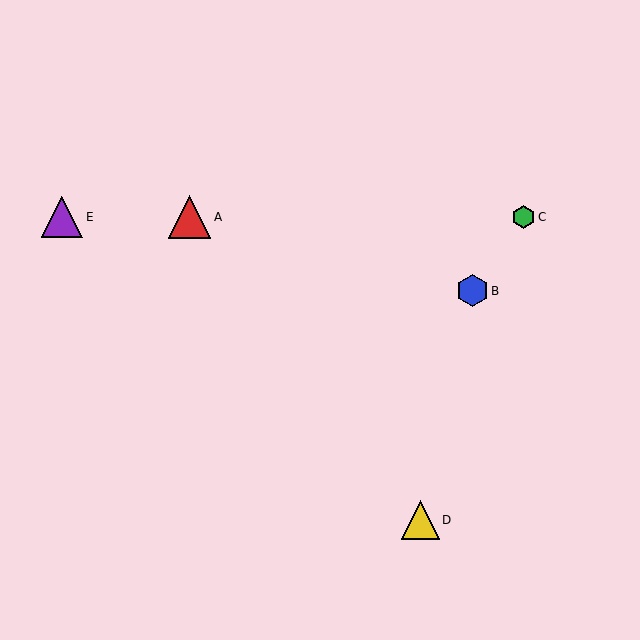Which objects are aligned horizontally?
Objects A, C, E are aligned horizontally.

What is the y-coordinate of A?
Object A is at y≈217.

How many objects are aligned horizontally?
3 objects (A, C, E) are aligned horizontally.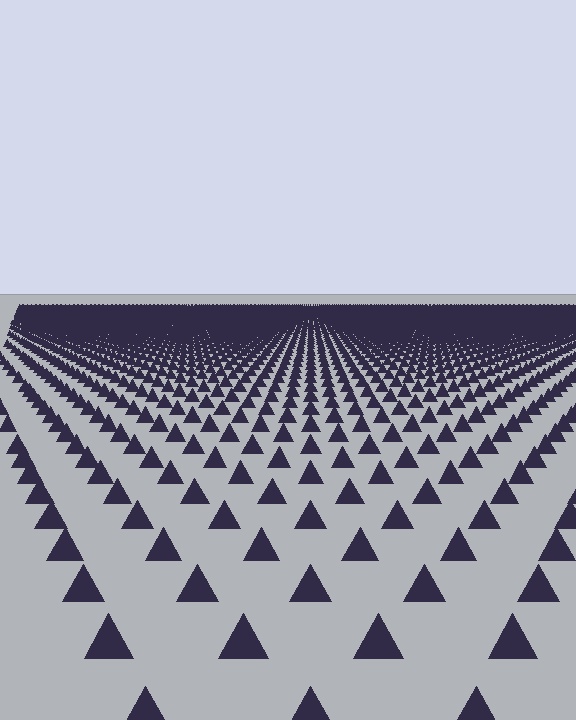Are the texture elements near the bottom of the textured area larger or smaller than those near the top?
Larger. Near the bottom, elements are closer to the viewer and appear at a bigger on-screen size.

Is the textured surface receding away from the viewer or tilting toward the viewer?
The surface is receding away from the viewer. Texture elements get smaller and denser toward the top.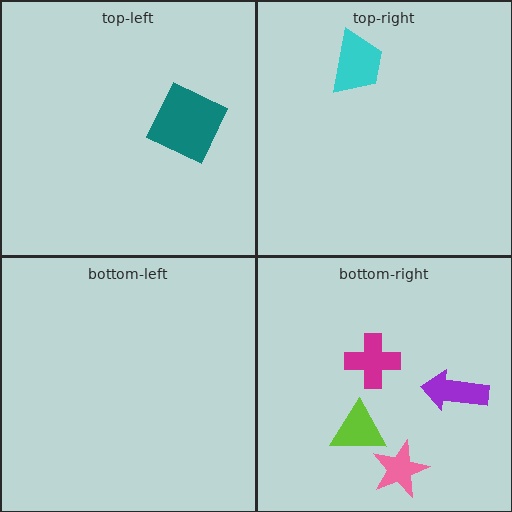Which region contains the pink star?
The bottom-right region.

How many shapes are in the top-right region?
1.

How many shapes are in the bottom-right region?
4.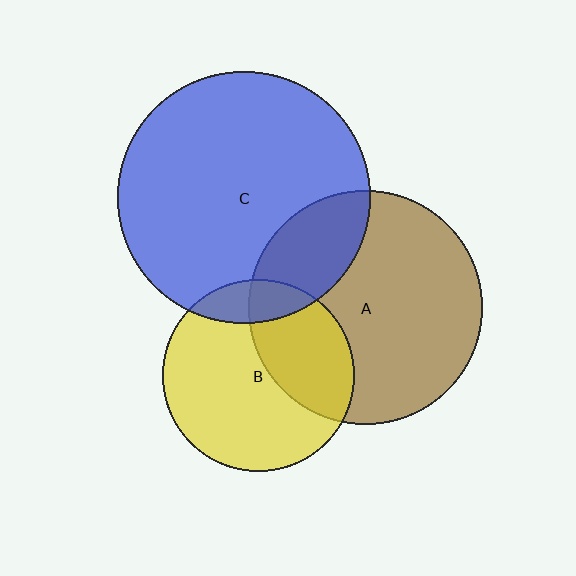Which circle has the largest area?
Circle C (blue).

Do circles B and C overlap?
Yes.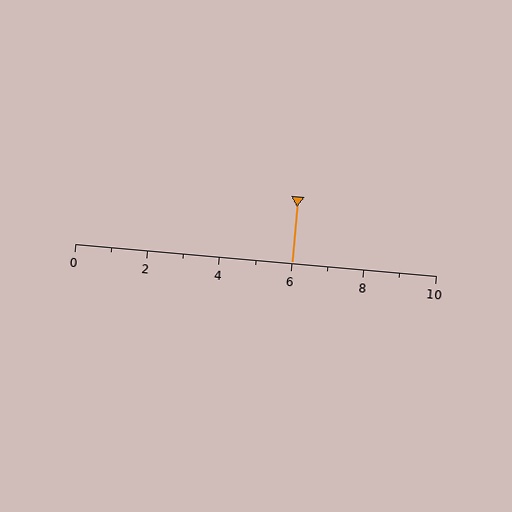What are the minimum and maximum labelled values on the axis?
The axis runs from 0 to 10.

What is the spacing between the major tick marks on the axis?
The major ticks are spaced 2 apart.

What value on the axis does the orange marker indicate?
The marker indicates approximately 6.